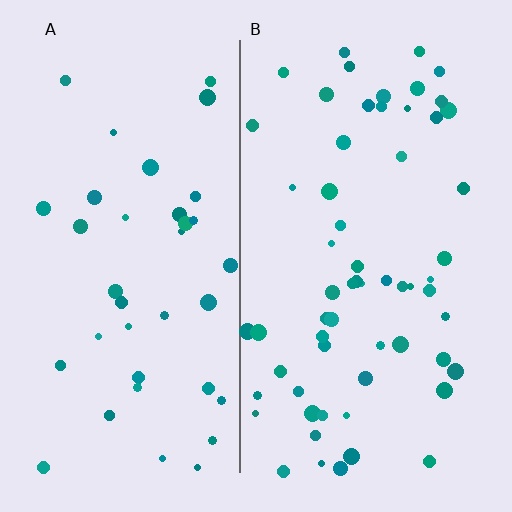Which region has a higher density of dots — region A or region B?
B (the right).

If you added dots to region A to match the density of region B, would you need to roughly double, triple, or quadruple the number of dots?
Approximately double.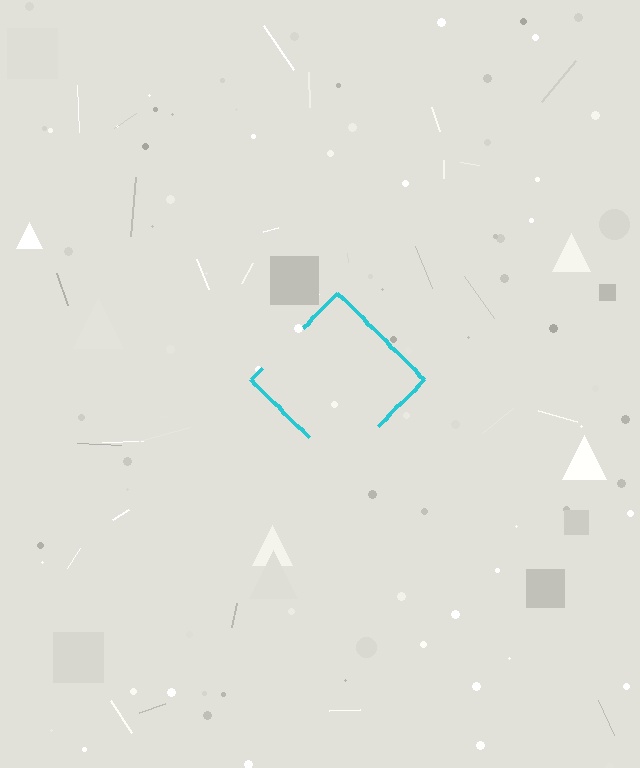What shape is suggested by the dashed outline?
The dashed outline suggests a diamond.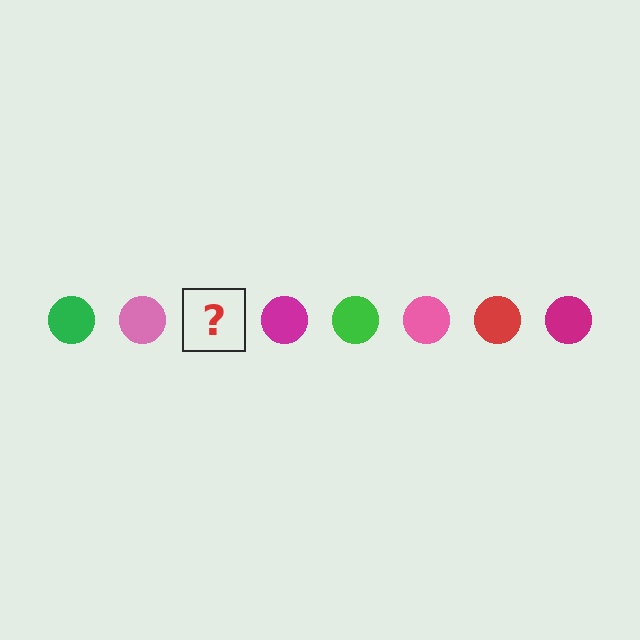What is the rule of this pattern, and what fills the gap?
The rule is that the pattern cycles through green, pink, red, magenta circles. The gap should be filled with a red circle.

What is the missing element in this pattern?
The missing element is a red circle.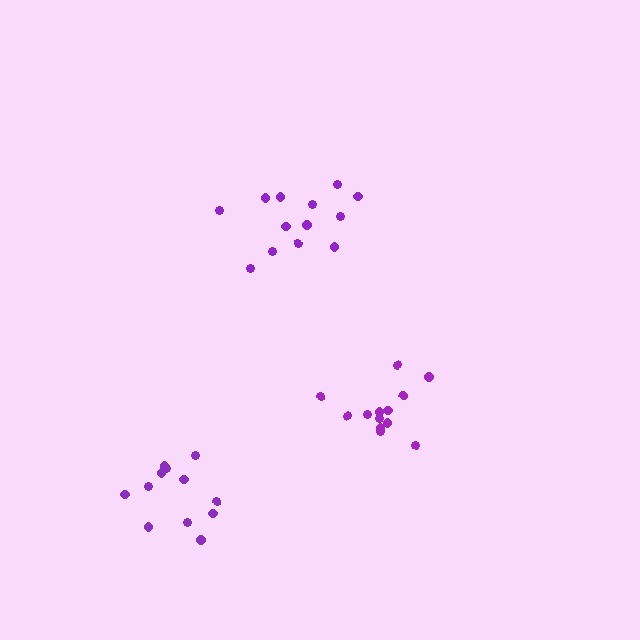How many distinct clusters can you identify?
There are 3 distinct clusters.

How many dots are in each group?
Group 1: 13 dots, Group 2: 13 dots, Group 3: 12 dots (38 total).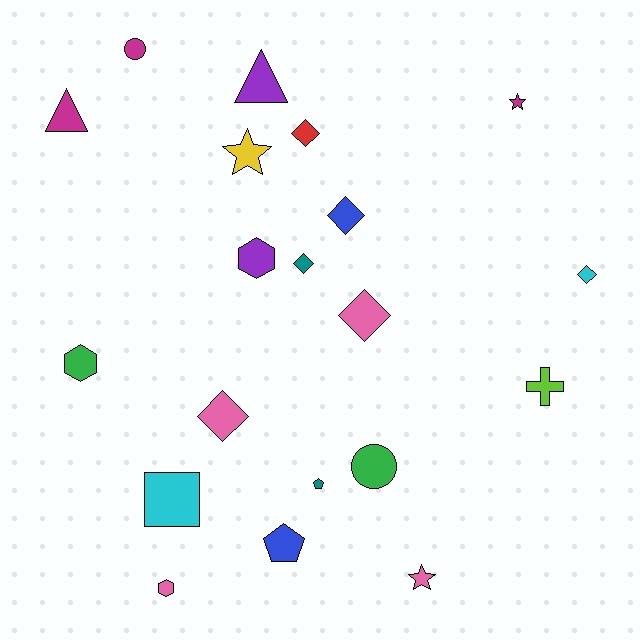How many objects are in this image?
There are 20 objects.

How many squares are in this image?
There is 1 square.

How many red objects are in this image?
There is 1 red object.